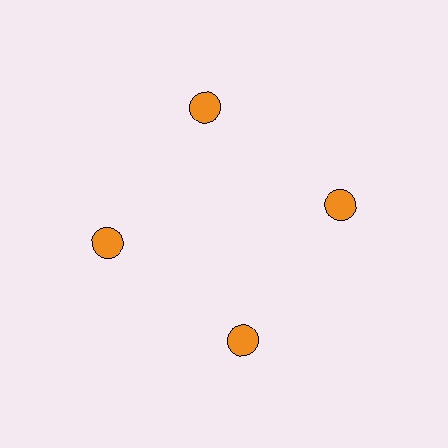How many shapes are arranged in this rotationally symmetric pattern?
There are 4 shapes, arranged in 4 groups of 1.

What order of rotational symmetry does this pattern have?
This pattern has 4-fold rotational symmetry.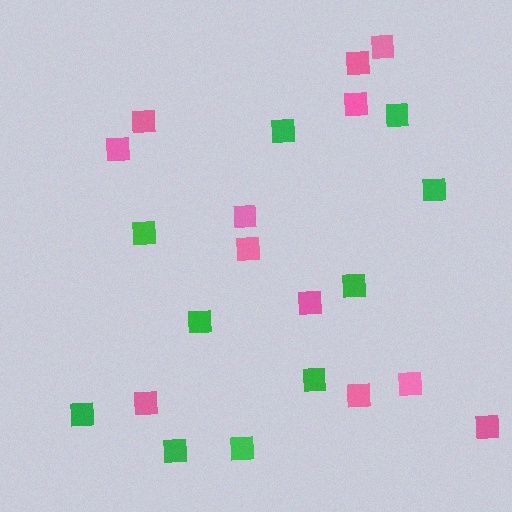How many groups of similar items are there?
There are 2 groups: one group of pink squares (12) and one group of green squares (10).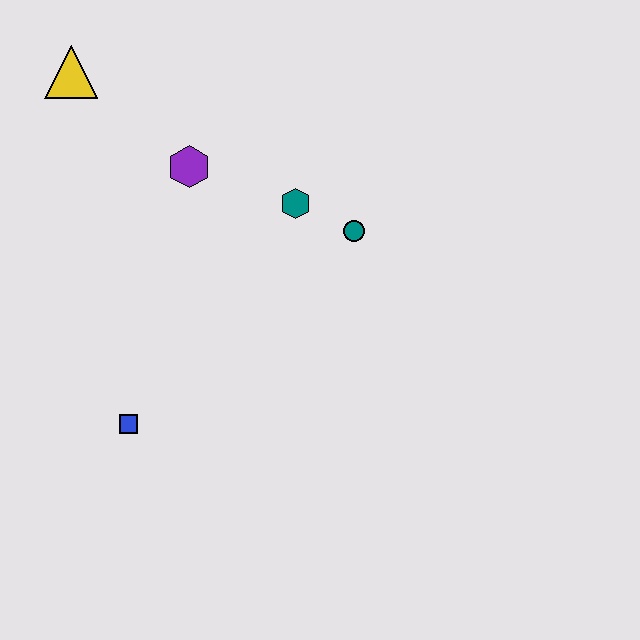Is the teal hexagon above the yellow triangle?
No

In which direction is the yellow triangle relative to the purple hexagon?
The yellow triangle is to the left of the purple hexagon.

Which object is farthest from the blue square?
The yellow triangle is farthest from the blue square.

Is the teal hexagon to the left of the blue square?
No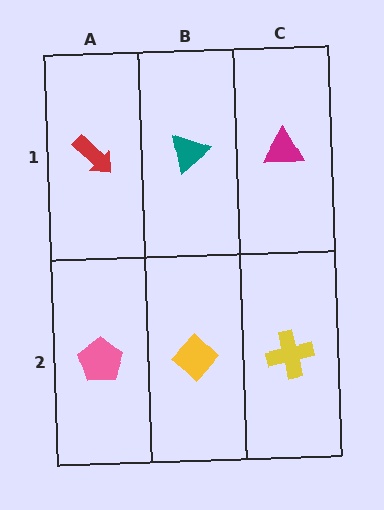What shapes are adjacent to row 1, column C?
A yellow cross (row 2, column C), a teal triangle (row 1, column B).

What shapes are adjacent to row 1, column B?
A yellow diamond (row 2, column B), a red arrow (row 1, column A), a magenta triangle (row 1, column C).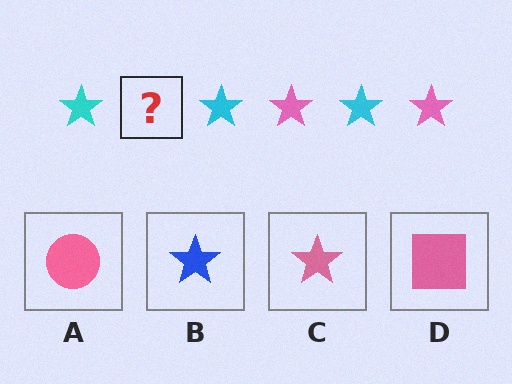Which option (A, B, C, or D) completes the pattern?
C.